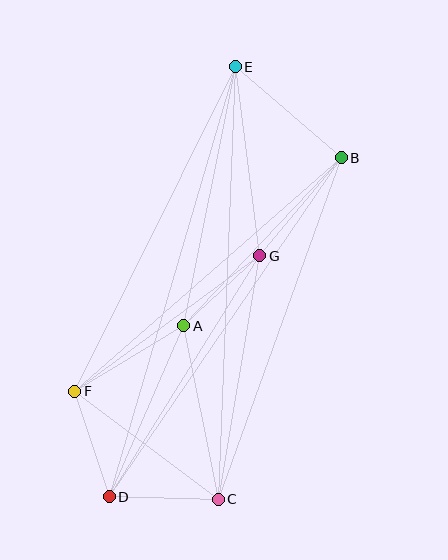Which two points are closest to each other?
Points A and G are closest to each other.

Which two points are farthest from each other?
Points D and E are farthest from each other.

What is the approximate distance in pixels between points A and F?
The distance between A and F is approximately 127 pixels.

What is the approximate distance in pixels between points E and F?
The distance between E and F is approximately 362 pixels.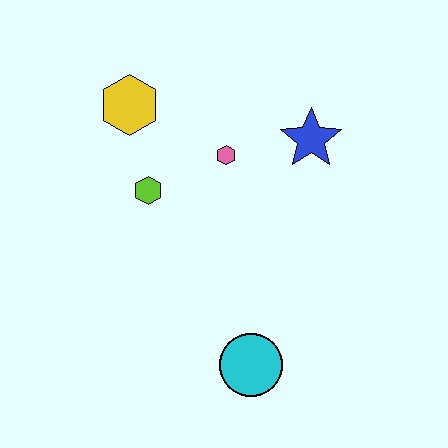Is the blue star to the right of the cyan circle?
Yes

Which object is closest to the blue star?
The pink hexagon is closest to the blue star.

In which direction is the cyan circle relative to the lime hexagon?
The cyan circle is below the lime hexagon.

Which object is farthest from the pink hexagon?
The cyan circle is farthest from the pink hexagon.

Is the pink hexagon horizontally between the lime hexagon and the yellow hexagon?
No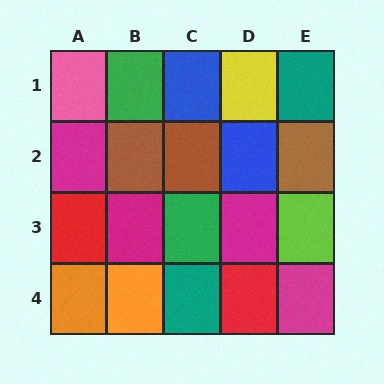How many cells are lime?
1 cell is lime.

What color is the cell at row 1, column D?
Yellow.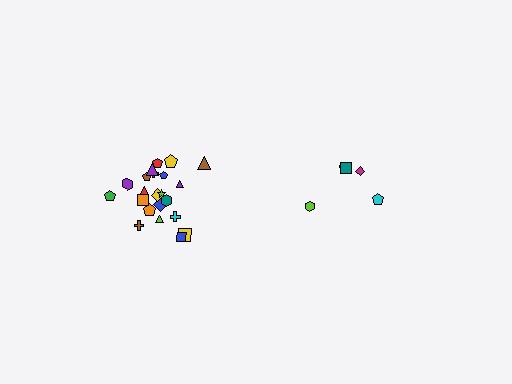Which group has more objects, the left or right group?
The left group.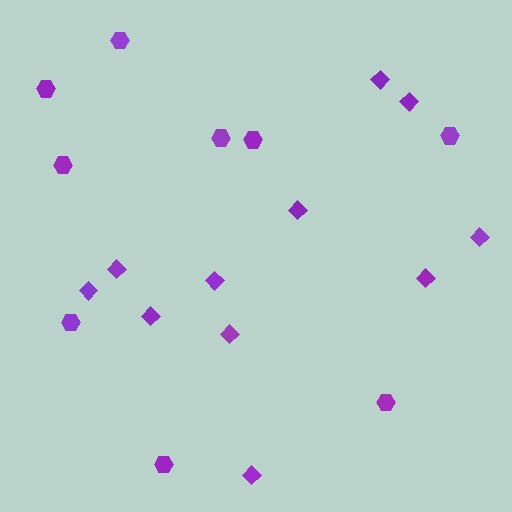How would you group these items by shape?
There are 2 groups: one group of hexagons (9) and one group of diamonds (11).